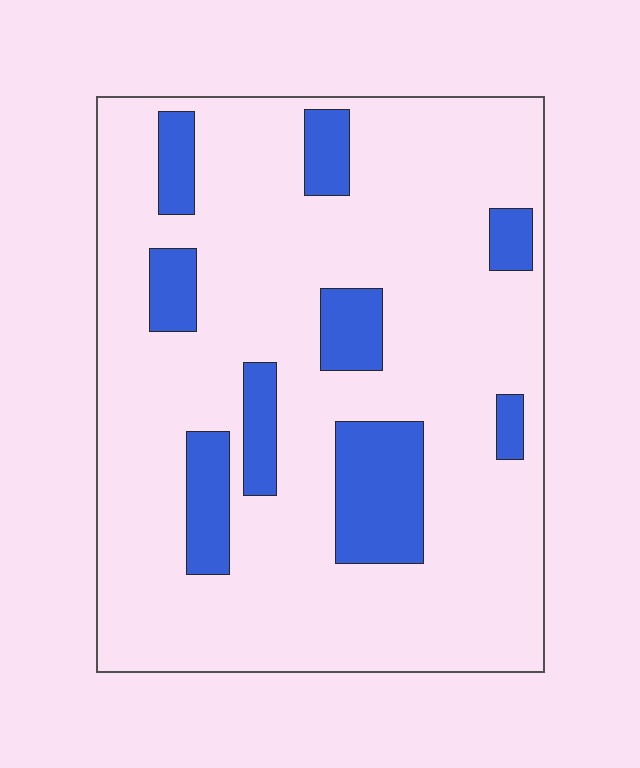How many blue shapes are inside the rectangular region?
9.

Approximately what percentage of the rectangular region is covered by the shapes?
Approximately 20%.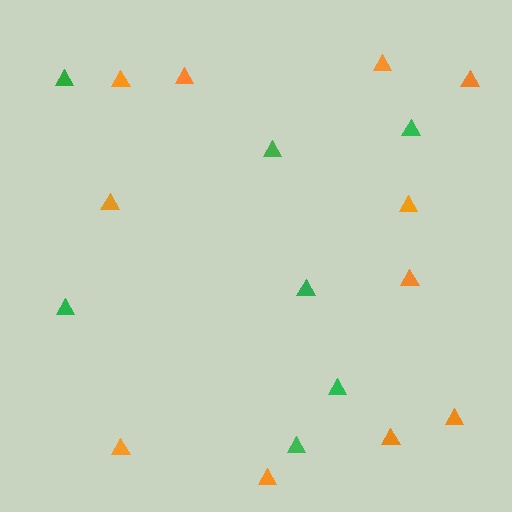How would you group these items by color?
There are 2 groups: one group of orange triangles (11) and one group of green triangles (7).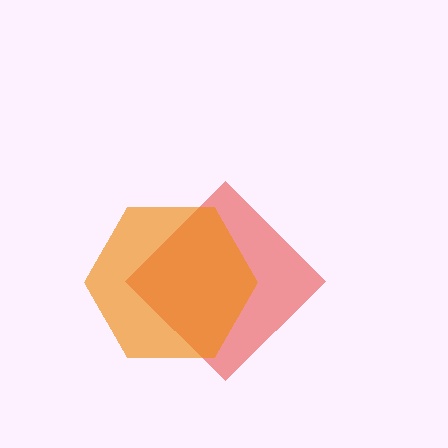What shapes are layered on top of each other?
The layered shapes are: a red diamond, an orange hexagon.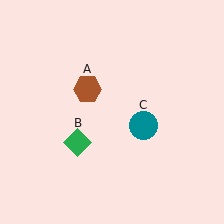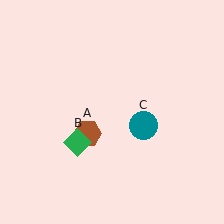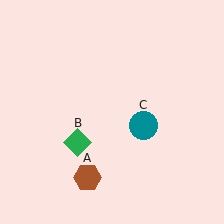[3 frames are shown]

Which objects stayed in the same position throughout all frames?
Green diamond (object B) and teal circle (object C) remained stationary.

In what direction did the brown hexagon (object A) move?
The brown hexagon (object A) moved down.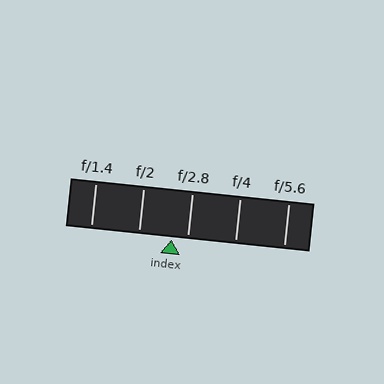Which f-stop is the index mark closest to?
The index mark is closest to f/2.8.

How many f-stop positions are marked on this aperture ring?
There are 5 f-stop positions marked.